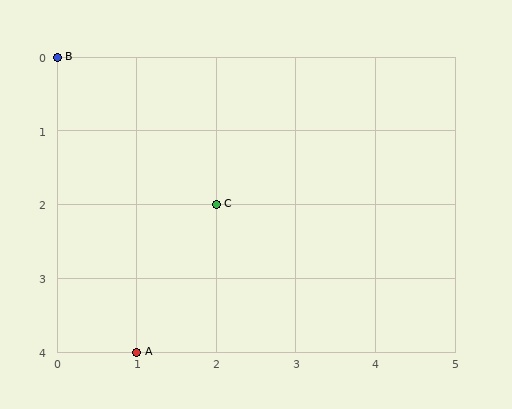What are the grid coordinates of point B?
Point B is at grid coordinates (0, 0).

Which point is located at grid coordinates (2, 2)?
Point C is at (2, 2).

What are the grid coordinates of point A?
Point A is at grid coordinates (1, 4).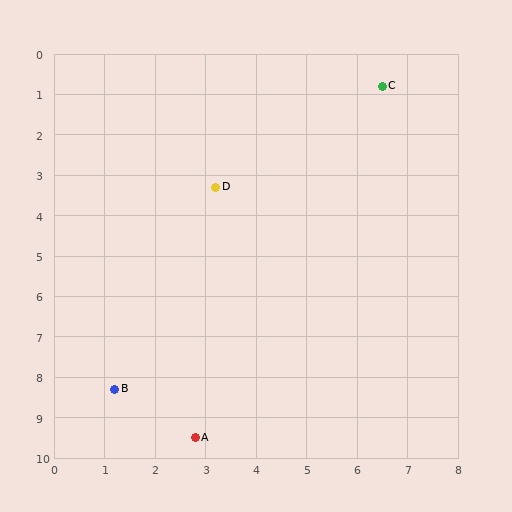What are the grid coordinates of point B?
Point B is at approximately (1.2, 8.3).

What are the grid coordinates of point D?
Point D is at approximately (3.2, 3.3).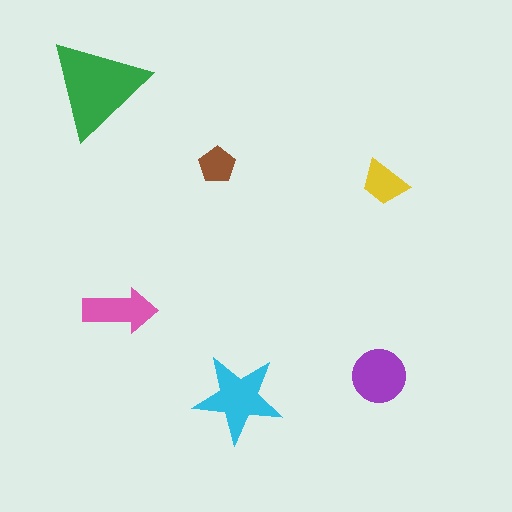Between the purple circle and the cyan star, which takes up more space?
The cyan star.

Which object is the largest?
The green triangle.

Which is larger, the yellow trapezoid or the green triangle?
The green triangle.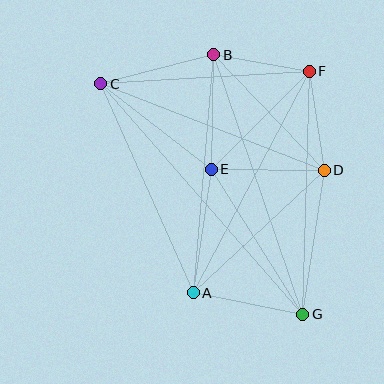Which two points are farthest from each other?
Points C and G are farthest from each other.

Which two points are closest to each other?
Points B and F are closest to each other.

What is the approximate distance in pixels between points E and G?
The distance between E and G is approximately 171 pixels.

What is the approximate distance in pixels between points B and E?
The distance between B and E is approximately 115 pixels.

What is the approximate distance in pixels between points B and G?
The distance between B and G is approximately 274 pixels.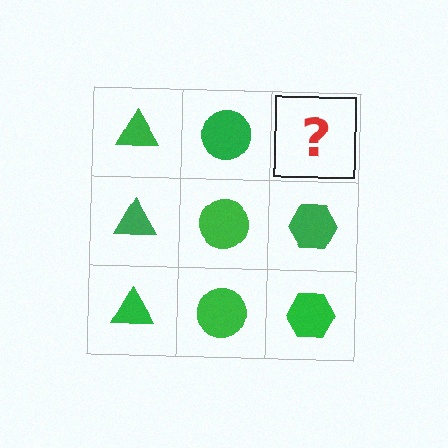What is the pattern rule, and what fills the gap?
The rule is that each column has a consistent shape. The gap should be filled with a green hexagon.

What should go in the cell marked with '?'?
The missing cell should contain a green hexagon.